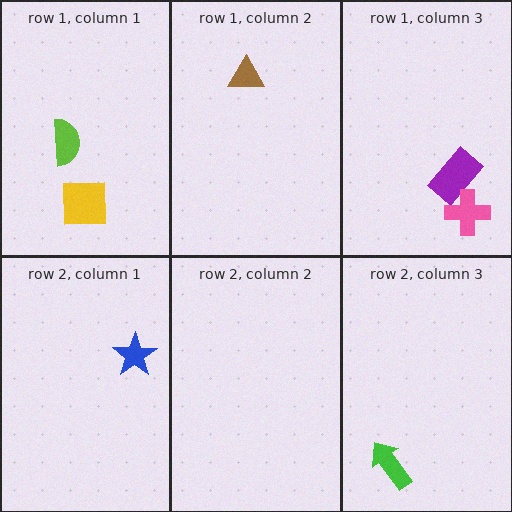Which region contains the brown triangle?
The row 1, column 2 region.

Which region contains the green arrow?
The row 2, column 3 region.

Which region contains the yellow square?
The row 1, column 1 region.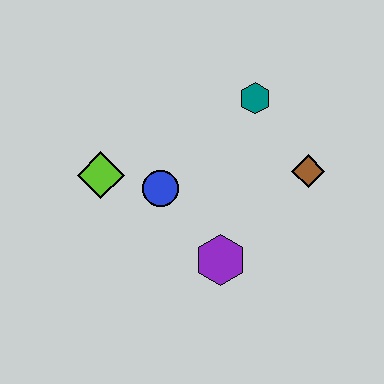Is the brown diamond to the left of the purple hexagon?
No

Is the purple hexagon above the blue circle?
No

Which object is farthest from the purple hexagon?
The teal hexagon is farthest from the purple hexagon.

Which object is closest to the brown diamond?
The teal hexagon is closest to the brown diamond.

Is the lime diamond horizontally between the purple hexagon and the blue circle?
No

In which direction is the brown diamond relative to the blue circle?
The brown diamond is to the right of the blue circle.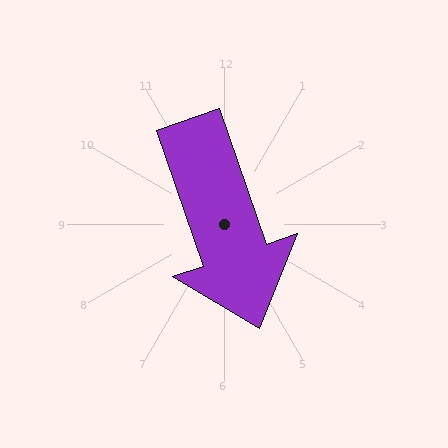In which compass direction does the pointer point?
South.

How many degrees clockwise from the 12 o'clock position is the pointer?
Approximately 161 degrees.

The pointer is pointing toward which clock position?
Roughly 5 o'clock.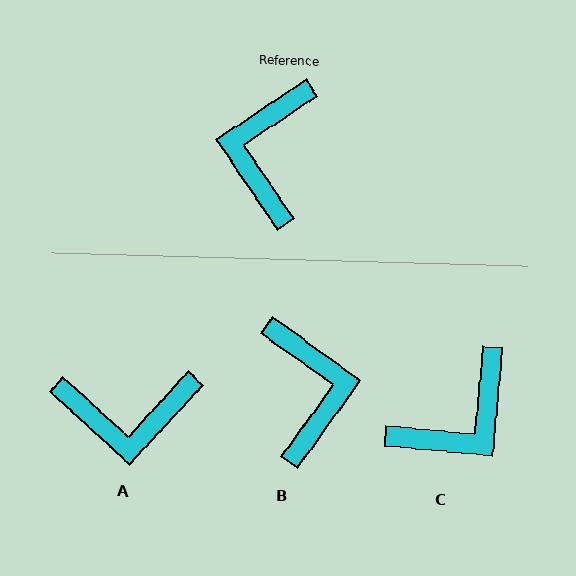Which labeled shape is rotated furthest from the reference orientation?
B, about 160 degrees away.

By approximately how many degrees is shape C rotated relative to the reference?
Approximately 141 degrees counter-clockwise.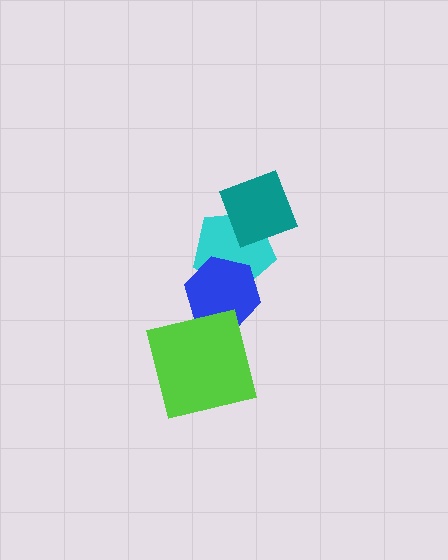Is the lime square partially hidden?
No, no other shape covers it.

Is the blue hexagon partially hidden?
Yes, it is partially covered by another shape.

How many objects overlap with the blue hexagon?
2 objects overlap with the blue hexagon.